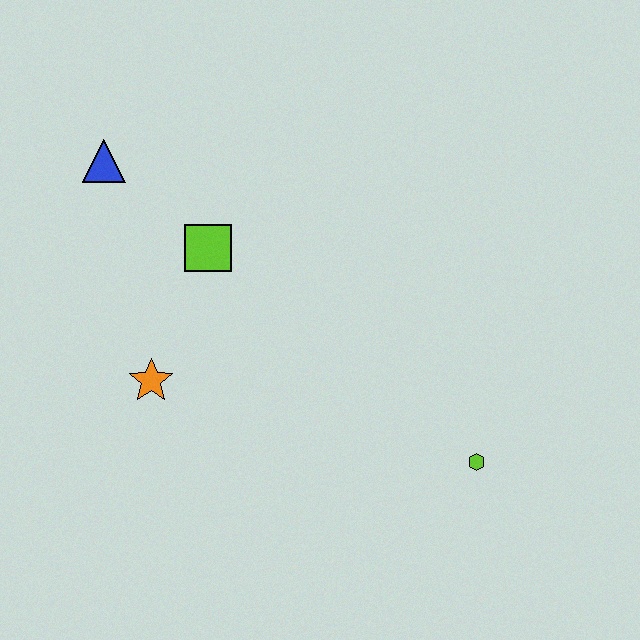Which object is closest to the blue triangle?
The lime square is closest to the blue triangle.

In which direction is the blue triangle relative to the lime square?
The blue triangle is to the left of the lime square.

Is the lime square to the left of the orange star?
No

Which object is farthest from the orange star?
The lime hexagon is farthest from the orange star.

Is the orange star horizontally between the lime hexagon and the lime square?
No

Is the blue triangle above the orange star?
Yes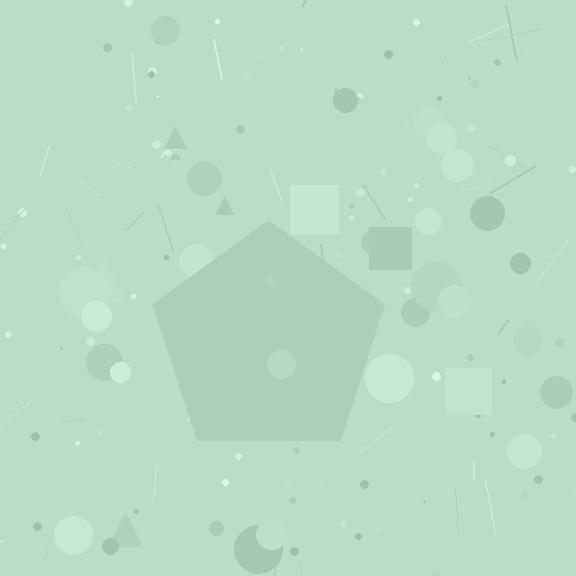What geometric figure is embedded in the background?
A pentagon is embedded in the background.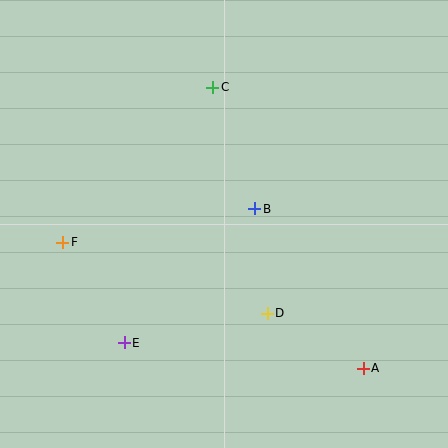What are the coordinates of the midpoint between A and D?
The midpoint between A and D is at (315, 341).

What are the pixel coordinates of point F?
Point F is at (63, 242).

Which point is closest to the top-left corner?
Point C is closest to the top-left corner.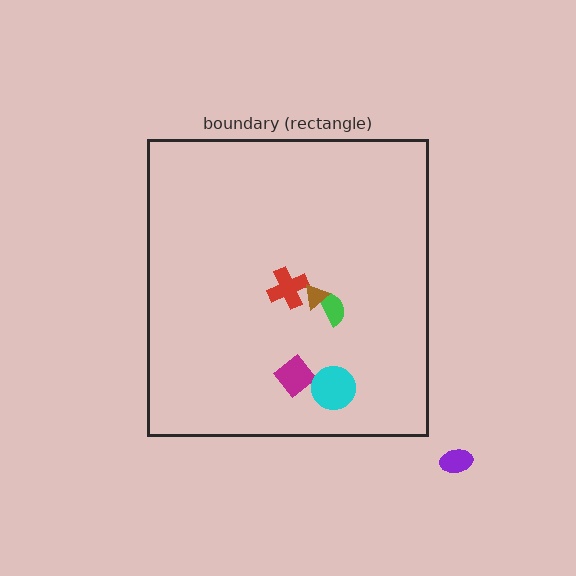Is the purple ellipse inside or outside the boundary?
Outside.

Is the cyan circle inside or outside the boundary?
Inside.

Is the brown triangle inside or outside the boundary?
Inside.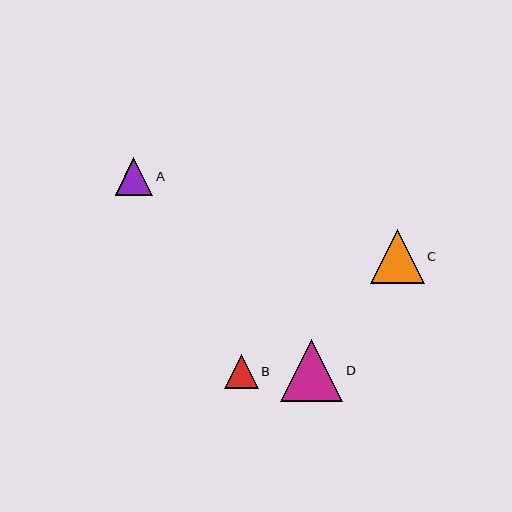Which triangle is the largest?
Triangle D is the largest with a size of approximately 62 pixels.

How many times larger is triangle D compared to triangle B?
Triangle D is approximately 1.8 times the size of triangle B.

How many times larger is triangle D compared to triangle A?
Triangle D is approximately 1.7 times the size of triangle A.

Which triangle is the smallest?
Triangle B is the smallest with a size of approximately 34 pixels.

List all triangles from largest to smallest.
From largest to smallest: D, C, A, B.